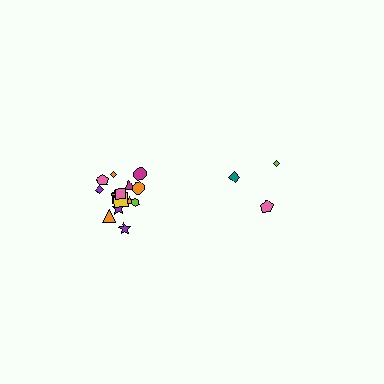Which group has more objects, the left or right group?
The left group.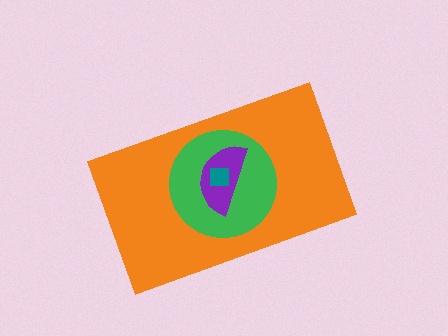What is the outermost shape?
The orange rectangle.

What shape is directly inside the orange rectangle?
The green circle.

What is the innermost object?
The teal square.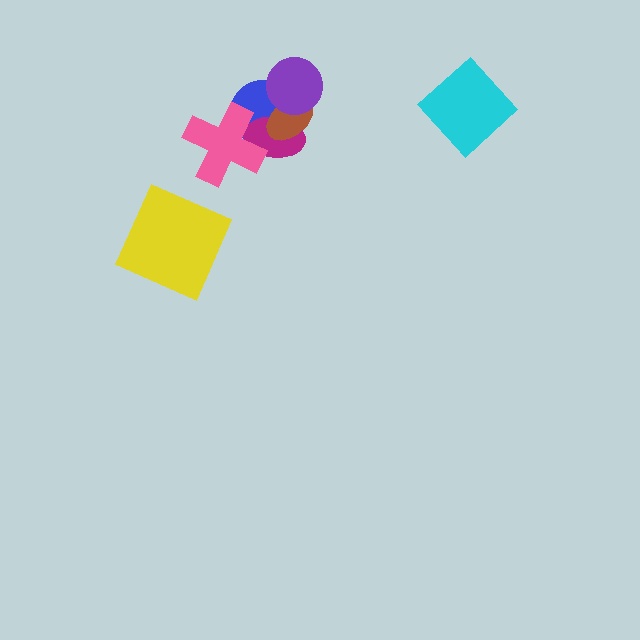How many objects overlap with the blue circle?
4 objects overlap with the blue circle.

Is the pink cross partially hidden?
No, no other shape covers it.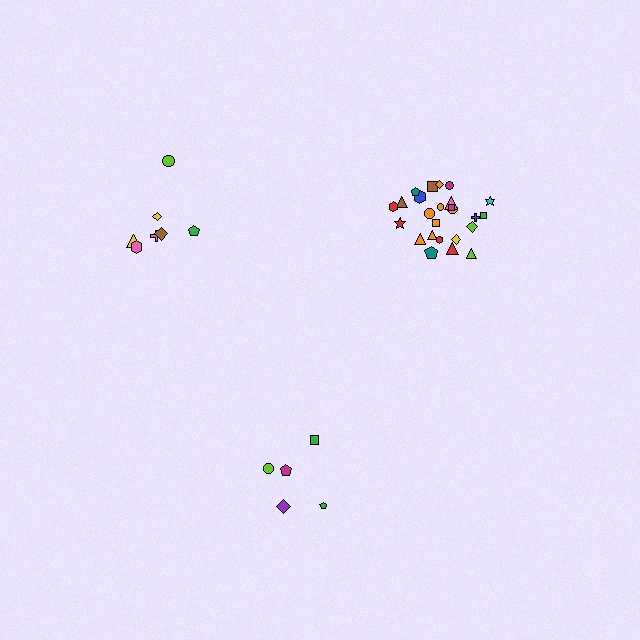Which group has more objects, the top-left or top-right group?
The top-right group.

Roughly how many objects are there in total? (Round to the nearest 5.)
Roughly 35 objects in total.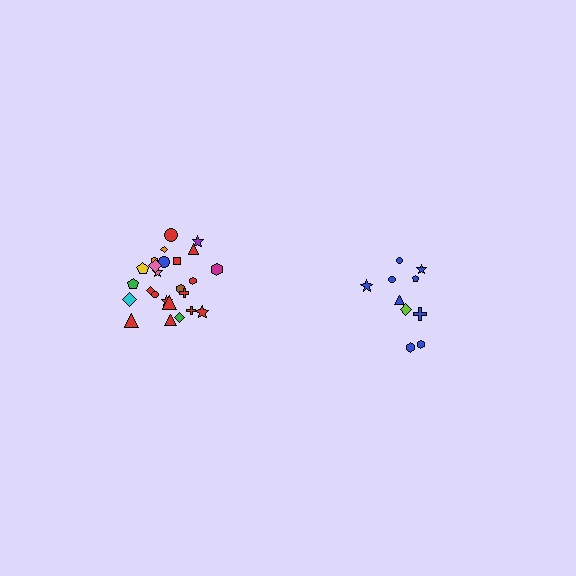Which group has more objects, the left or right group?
The left group.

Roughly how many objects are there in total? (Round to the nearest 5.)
Roughly 35 objects in total.